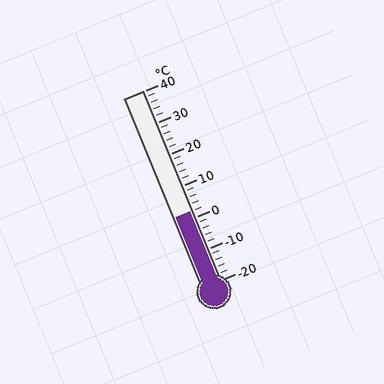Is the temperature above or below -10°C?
The temperature is above -10°C.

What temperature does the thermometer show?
The thermometer shows approximately 2°C.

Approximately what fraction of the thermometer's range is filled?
The thermometer is filled to approximately 35% of its range.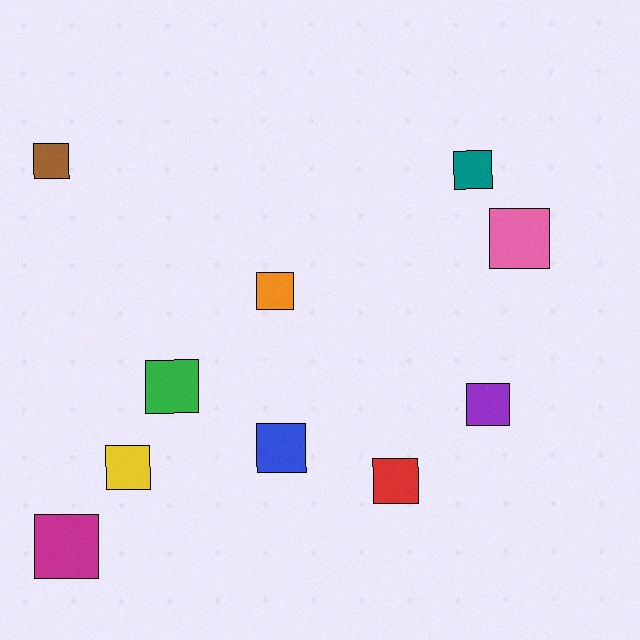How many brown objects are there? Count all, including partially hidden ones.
There is 1 brown object.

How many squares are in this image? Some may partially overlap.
There are 10 squares.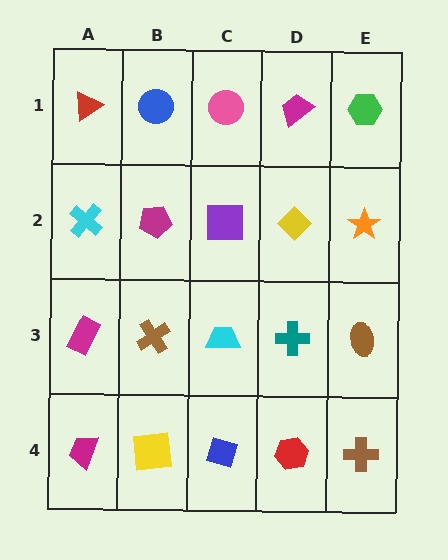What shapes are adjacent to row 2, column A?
A red triangle (row 1, column A), a magenta rectangle (row 3, column A), a magenta pentagon (row 2, column B).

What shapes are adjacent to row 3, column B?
A magenta pentagon (row 2, column B), a yellow square (row 4, column B), a magenta rectangle (row 3, column A), a cyan trapezoid (row 3, column C).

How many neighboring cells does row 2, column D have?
4.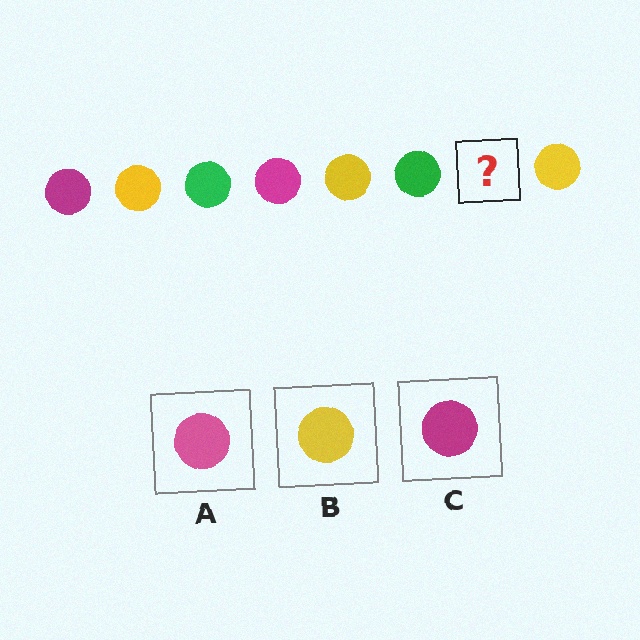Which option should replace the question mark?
Option C.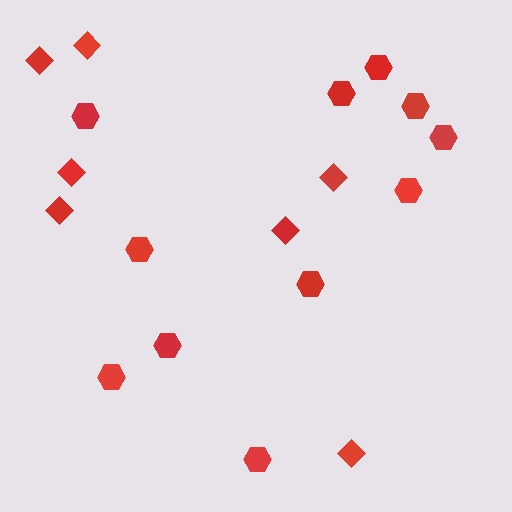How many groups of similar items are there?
There are 2 groups: one group of hexagons (11) and one group of diamonds (7).